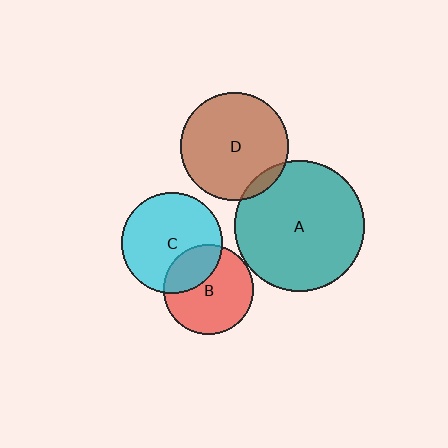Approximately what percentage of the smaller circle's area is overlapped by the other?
Approximately 10%.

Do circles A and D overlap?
Yes.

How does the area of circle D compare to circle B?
Approximately 1.5 times.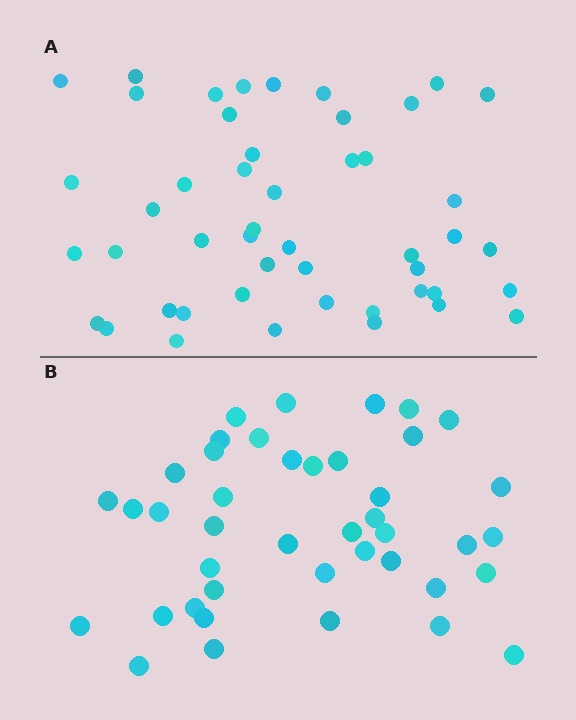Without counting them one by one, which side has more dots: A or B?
Region A (the top region) has more dots.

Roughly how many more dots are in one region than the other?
Region A has about 6 more dots than region B.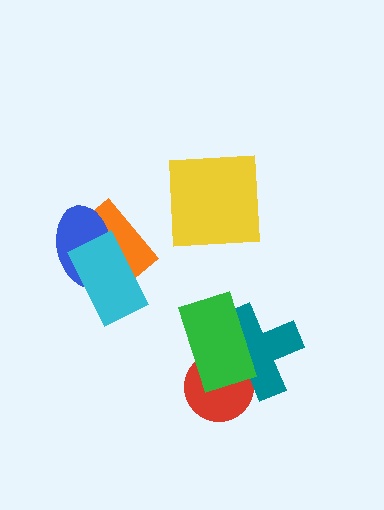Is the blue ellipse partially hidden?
Yes, it is partially covered by another shape.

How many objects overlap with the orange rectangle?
2 objects overlap with the orange rectangle.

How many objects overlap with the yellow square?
0 objects overlap with the yellow square.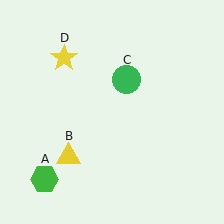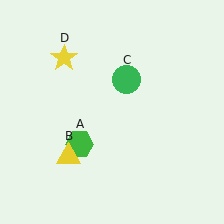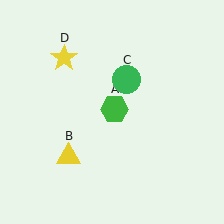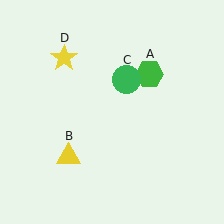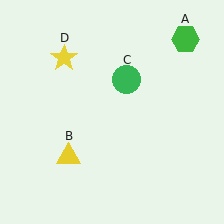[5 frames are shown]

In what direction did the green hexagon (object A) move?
The green hexagon (object A) moved up and to the right.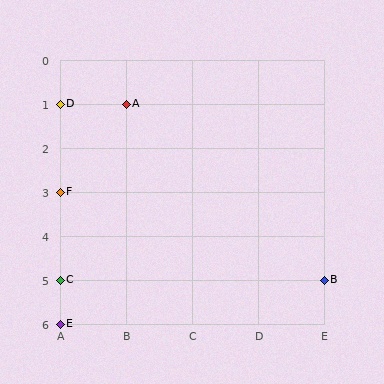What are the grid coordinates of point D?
Point D is at grid coordinates (A, 1).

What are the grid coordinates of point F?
Point F is at grid coordinates (A, 3).